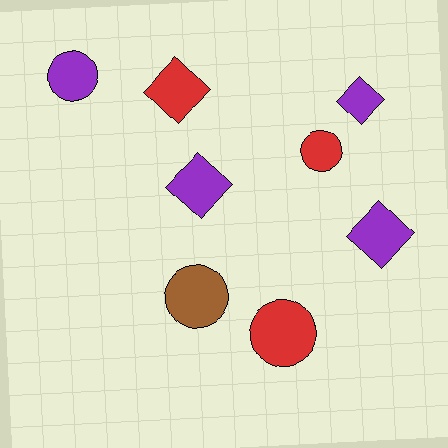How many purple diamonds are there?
There are 3 purple diamonds.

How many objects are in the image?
There are 8 objects.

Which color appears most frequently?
Purple, with 4 objects.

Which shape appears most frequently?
Circle, with 4 objects.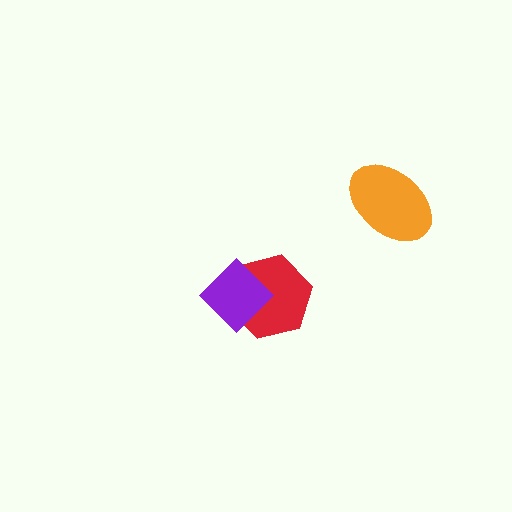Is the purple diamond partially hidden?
No, no other shape covers it.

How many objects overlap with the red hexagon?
1 object overlaps with the red hexagon.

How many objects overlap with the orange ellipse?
0 objects overlap with the orange ellipse.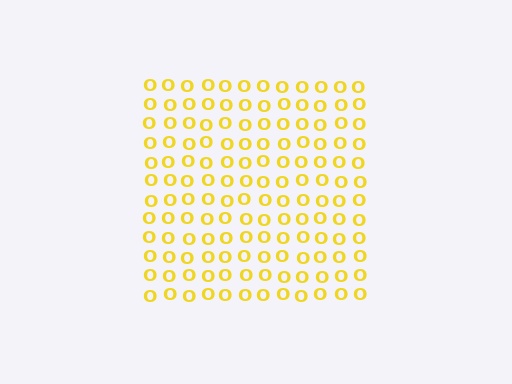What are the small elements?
The small elements are letter O's.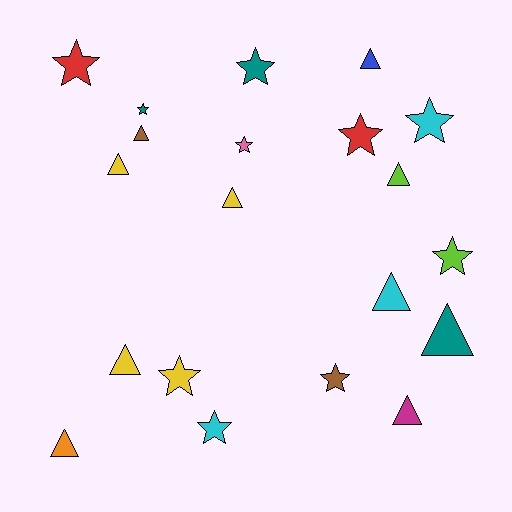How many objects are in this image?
There are 20 objects.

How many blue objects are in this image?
There is 1 blue object.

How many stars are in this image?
There are 10 stars.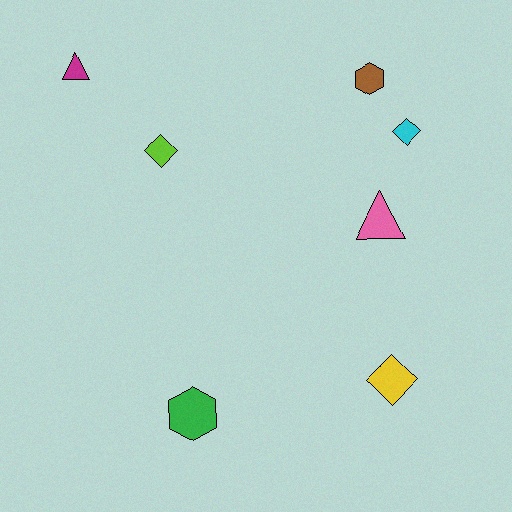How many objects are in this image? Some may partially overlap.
There are 7 objects.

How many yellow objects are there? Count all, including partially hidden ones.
There is 1 yellow object.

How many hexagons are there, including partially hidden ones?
There are 2 hexagons.